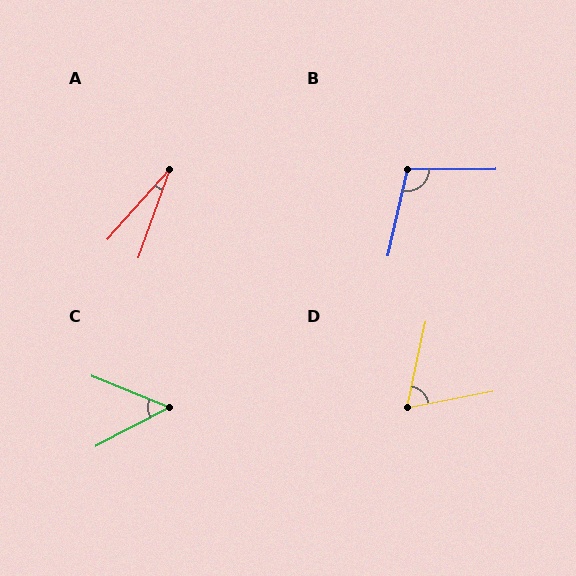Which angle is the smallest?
A, at approximately 22 degrees.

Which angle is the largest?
B, at approximately 103 degrees.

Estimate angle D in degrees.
Approximately 67 degrees.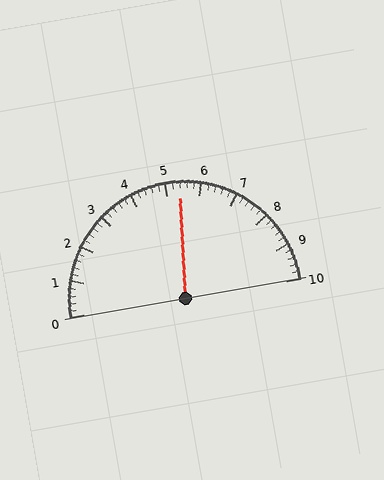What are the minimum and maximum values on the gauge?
The gauge ranges from 0 to 10.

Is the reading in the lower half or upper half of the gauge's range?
The reading is in the upper half of the range (0 to 10).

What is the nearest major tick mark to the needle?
The nearest major tick mark is 5.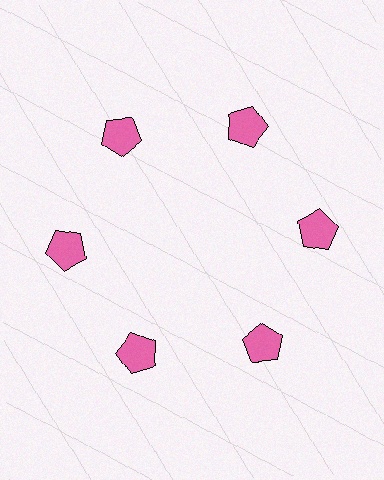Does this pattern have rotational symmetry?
Yes, this pattern has 6-fold rotational symmetry. It looks the same after rotating 60 degrees around the center.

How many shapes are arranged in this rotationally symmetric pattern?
There are 6 shapes, arranged in 6 groups of 1.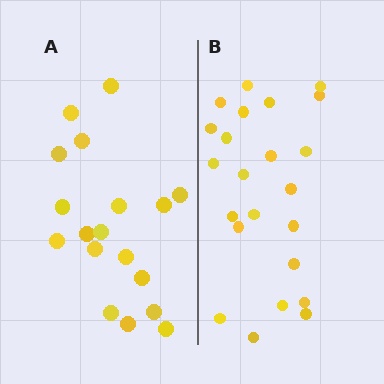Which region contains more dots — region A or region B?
Region B (the right region) has more dots.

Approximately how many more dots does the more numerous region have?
Region B has about 5 more dots than region A.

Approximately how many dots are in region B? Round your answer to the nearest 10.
About 20 dots. (The exact count is 23, which rounds to 20.)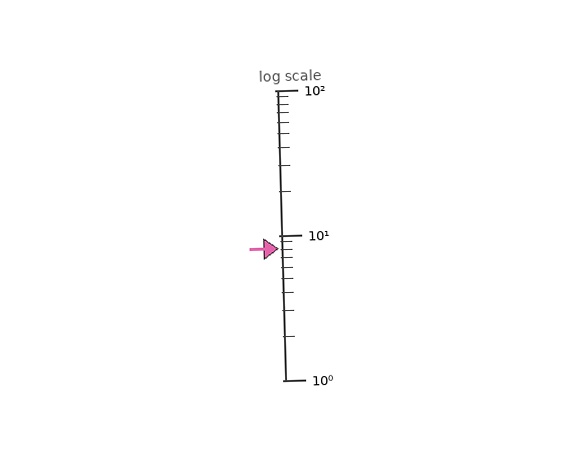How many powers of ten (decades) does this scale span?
The scale spans 2 decades, from 1 to 100.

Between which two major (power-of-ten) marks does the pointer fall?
The pointer is between 1 and 10.